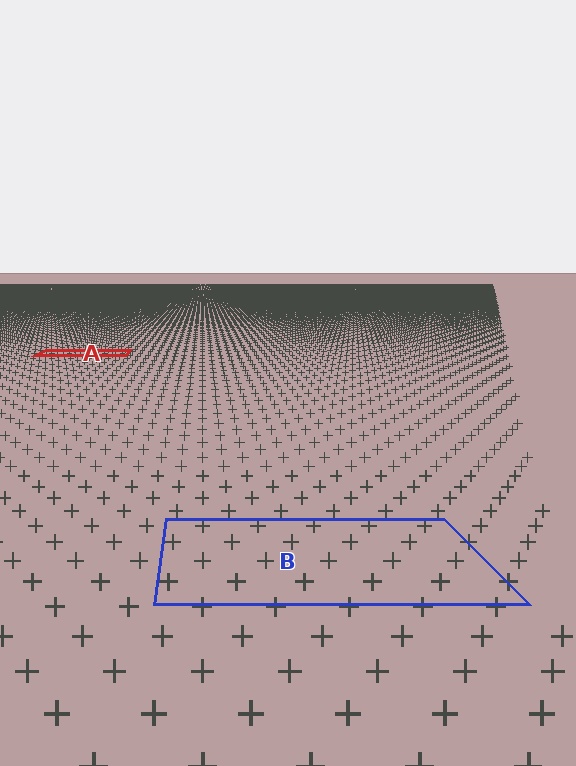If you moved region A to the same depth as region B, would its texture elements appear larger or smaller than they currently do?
They would appear larger. At a closer depth, the same texture elements are projected at a bigger on-screen size.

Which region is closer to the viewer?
Region B is closer. The texture elements there are larger and more spread out.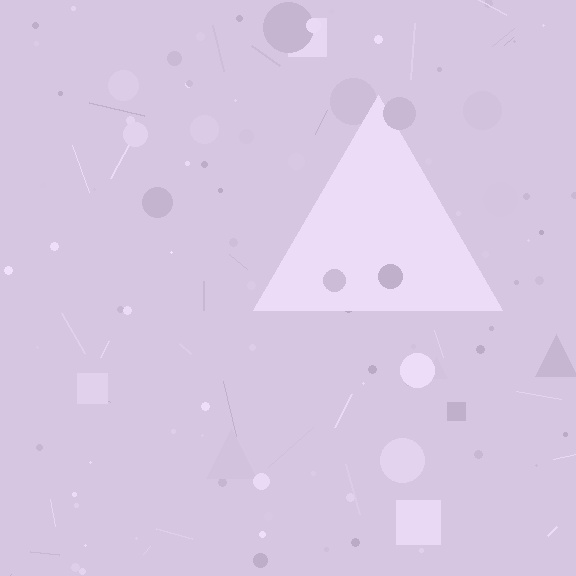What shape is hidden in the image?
A triangle is hidden in the image.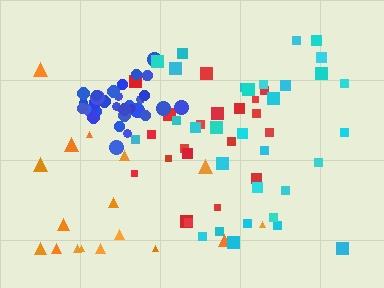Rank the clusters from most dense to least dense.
blue, red, cyan, orange.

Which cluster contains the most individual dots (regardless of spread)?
Blue (32).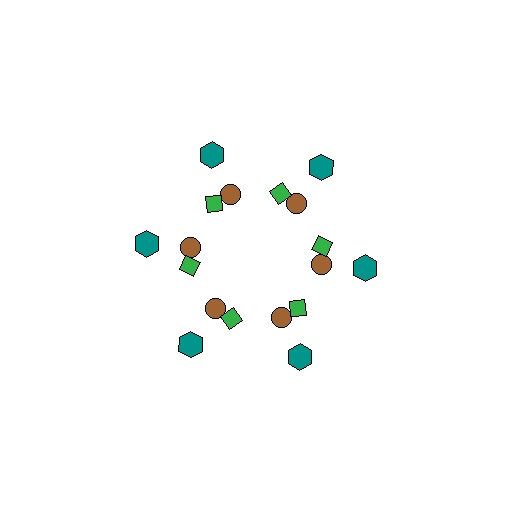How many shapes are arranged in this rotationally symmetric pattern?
There are 18 shapes, arranged in 6 groups of 3.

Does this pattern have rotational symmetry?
Yes, this pattern has 6-fold rotational symmetry. It looks the same after rotating 60 degrees around the center.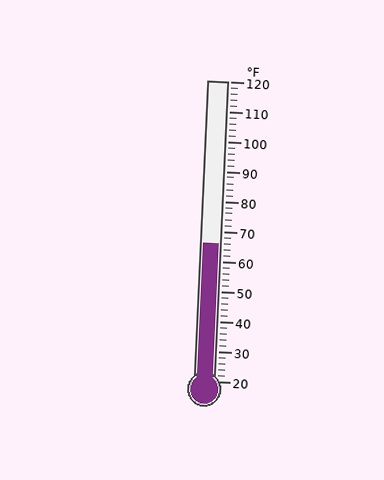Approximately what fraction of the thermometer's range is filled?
The thermometer is filled to approximately 45% of its range.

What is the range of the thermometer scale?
The thermometer scale ranges from 20°F to 120°F.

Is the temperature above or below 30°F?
The temperature is above 30°F.